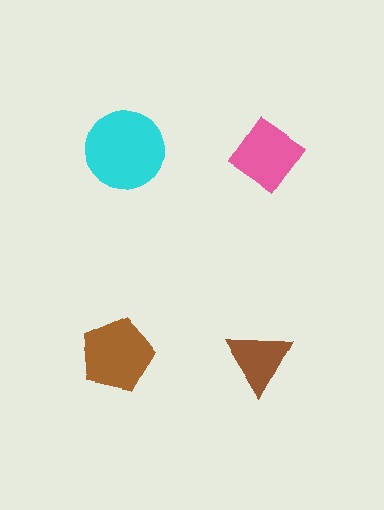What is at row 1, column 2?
A pink diamond.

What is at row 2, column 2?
A brown triangle.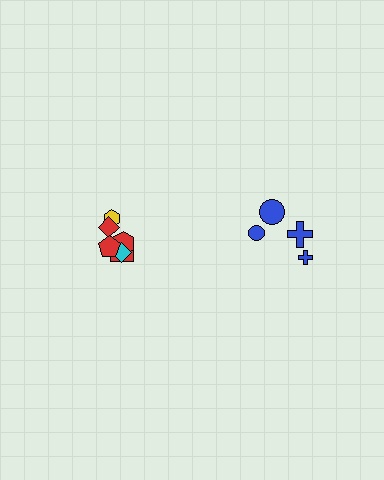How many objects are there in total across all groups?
There are 10 objects.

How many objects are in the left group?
There are 6 objects.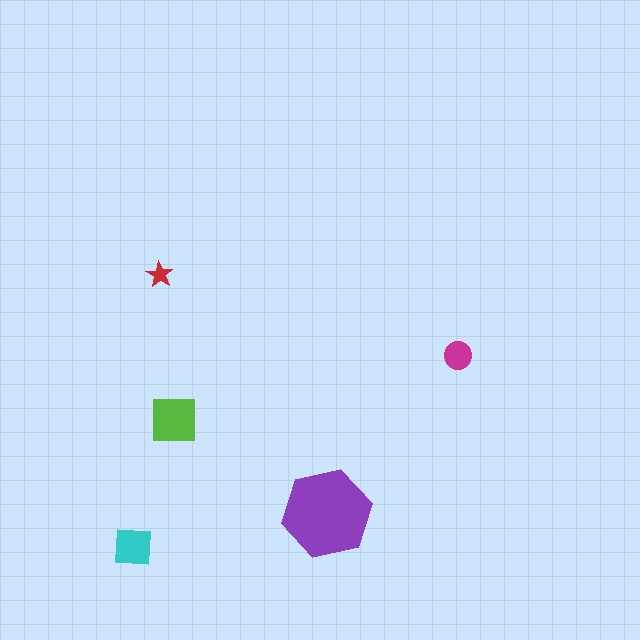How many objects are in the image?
There are 5 objects in the image.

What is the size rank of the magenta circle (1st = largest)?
4th.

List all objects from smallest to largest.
The red star, the magenta circle, the cyan square, the lime square, the purple hexagon.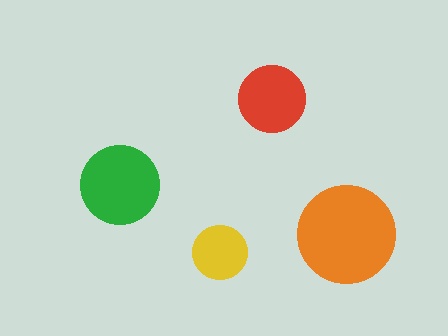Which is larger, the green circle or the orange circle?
The orange one.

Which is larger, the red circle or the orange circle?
The orange one.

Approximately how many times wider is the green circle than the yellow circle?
About 1.5 times wider.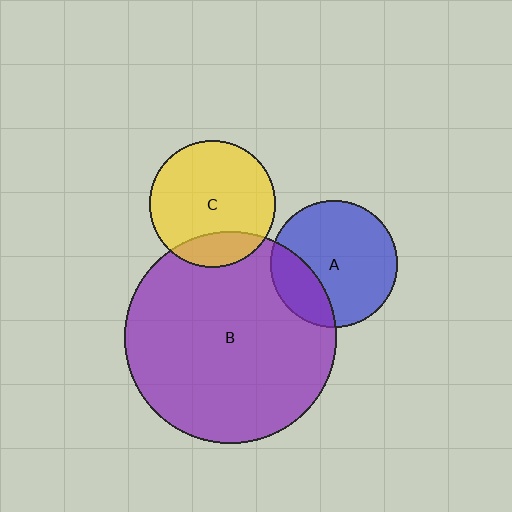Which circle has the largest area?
Circle B (purple).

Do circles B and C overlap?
Yes.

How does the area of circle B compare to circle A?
Approximately 2.8 times.